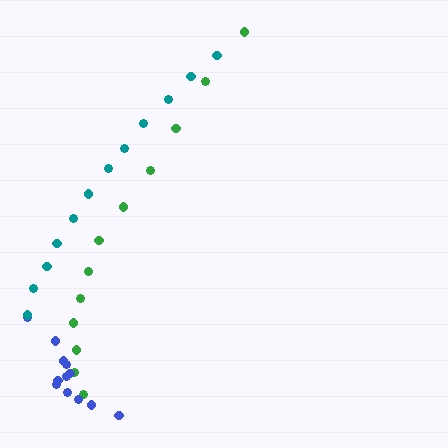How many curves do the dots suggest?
There are 3 distinct paths.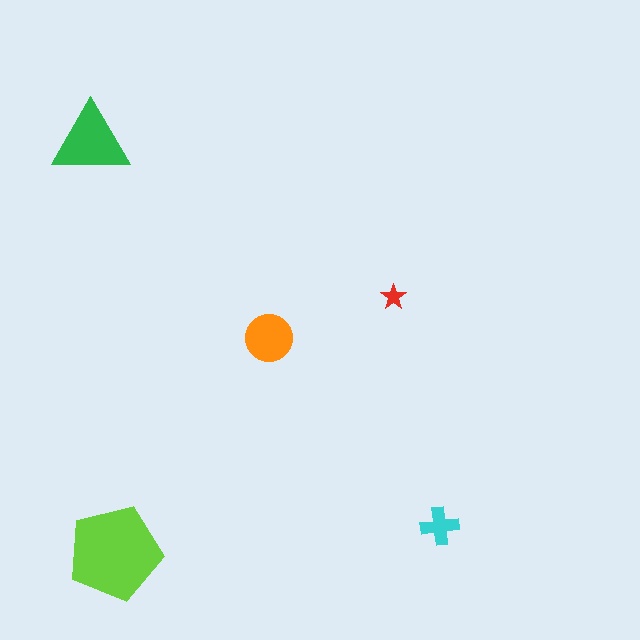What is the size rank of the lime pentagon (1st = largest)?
1st.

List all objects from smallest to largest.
The red star, the cyan cross, the orange circle, the green triangle, the lime pentagon.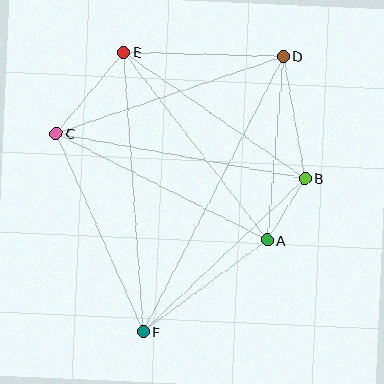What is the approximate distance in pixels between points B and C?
The distance between B and C is approximately 253 pixels.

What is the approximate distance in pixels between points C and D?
The distance between C and D is approximately 240 pixels.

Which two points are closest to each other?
Points A and B are closest to each other.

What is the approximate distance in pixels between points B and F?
The distance between B and F is approximately 223 pixels.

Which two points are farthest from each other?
Points D and F are farthest from each other.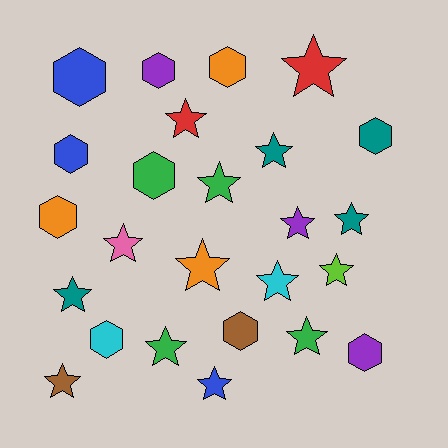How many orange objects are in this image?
There are 3 orange objects.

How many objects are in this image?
There are 25 objects.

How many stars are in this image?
There are 15 stars.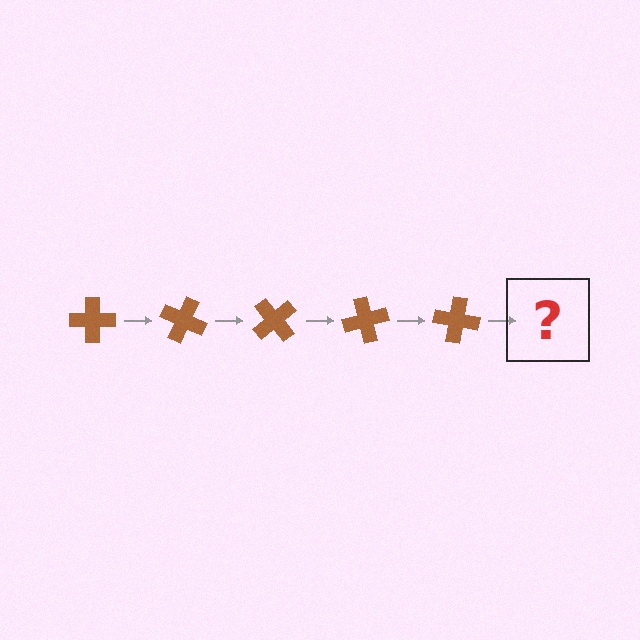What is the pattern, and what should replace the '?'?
The pattern is that the cross rotates 25 degrees each step. The '?' should be a brown cross rotated 125 degrees.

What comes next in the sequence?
The next element should be a brown cross rotated 125 degrees.